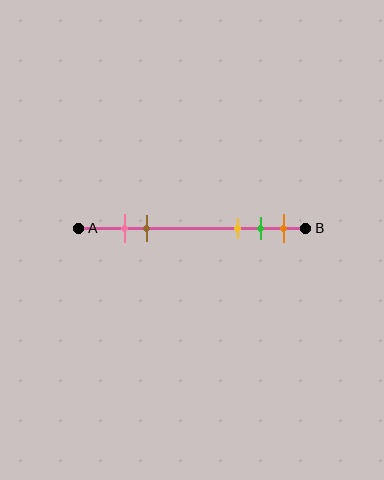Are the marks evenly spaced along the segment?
No, the marks are not evenly spaced.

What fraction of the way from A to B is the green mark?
The green mark is approximately 80% (0.8) of the way from A to B.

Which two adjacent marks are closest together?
The pink and brown marks are the closest adjacent pair.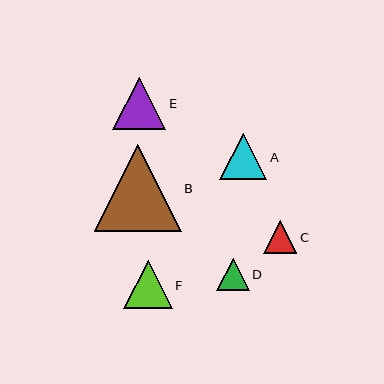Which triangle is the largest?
Triangle B is the largest with a size of approximately 87 pixels.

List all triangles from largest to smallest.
From largest to smallest: B, E, F, A, C, D.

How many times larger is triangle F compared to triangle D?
Triangle F is approximately 1.5 times the size of triangle D.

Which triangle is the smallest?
Triangle D is the smallest with a size of approximately 32 pixels.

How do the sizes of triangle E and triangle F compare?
Triangle E and triangle F are approximately the same size.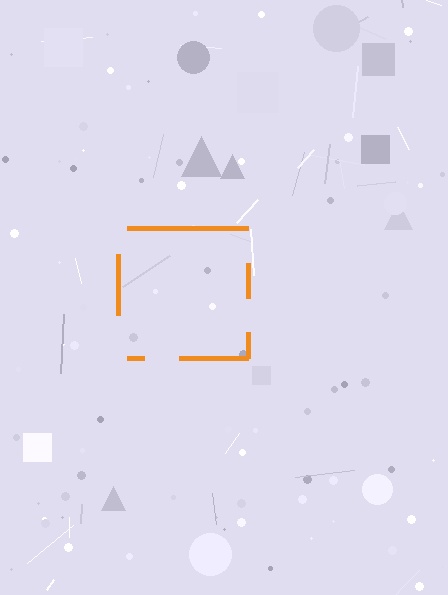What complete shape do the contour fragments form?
The contour fragments form a square.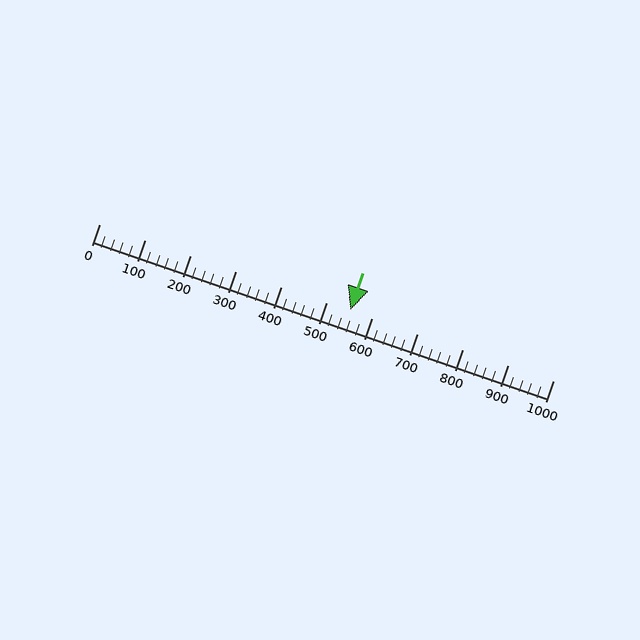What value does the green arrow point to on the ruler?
The green arrow points to approximately 554.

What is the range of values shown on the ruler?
The ruler shows values from 0 to 1000.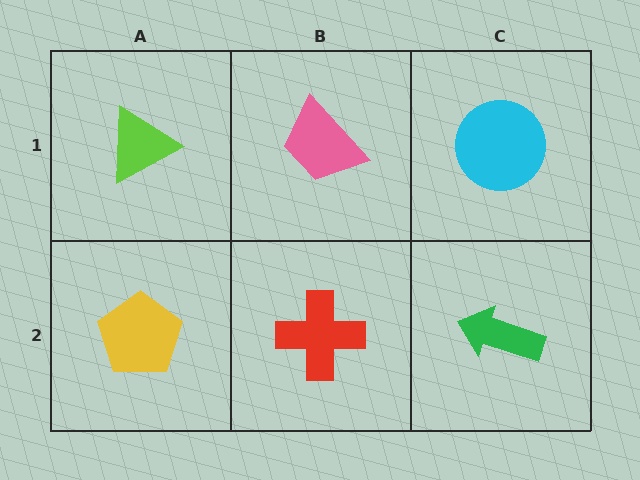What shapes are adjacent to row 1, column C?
A green arrow (row 2, column C), a pink trapezoid (row 1, column B).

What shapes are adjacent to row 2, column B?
A pink trapezoid (row 1, column B), a yellow pentagon (row 2, column A), a green arrow (row 2, column C).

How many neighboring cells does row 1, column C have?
2.